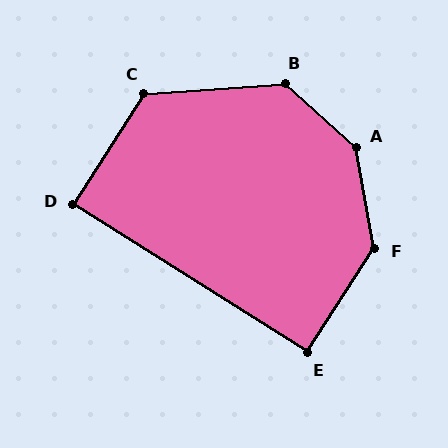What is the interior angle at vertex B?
Approximately 134 degrees (obtuse).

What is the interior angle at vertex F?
Approximately 136 degrees (obtuse).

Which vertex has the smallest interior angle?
D, at approximately 89 degrees.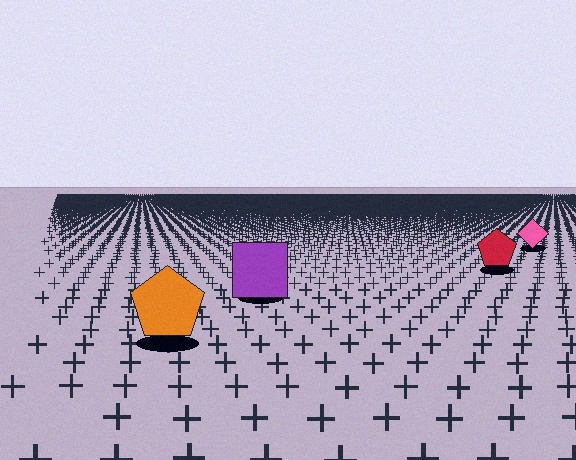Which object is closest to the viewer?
The orange pentagon is closest. The texture marks near it are larger and more spread out.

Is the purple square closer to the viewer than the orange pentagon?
No. The orange pentagon is closer — you can tell from the texture gradient: the ground texture is coarser near it.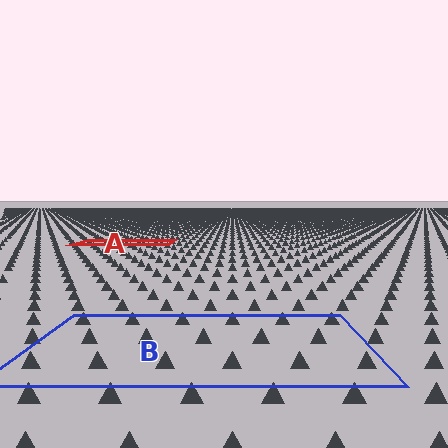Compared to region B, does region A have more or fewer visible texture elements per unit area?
Region A has more texture elements per unit area — they are packed more densely because it is farther away.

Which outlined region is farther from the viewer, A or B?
Region A is farther from the viewer — the texture elements inside it appear smaller and more densely packed.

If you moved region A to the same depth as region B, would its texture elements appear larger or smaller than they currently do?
They would appear larger. At a closer depth, the same texture elements are projected at a bigger on-screen size.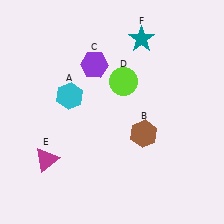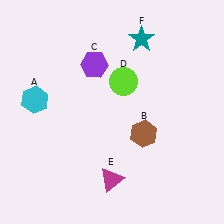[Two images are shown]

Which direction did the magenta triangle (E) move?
The magenta triangle (E) moved right.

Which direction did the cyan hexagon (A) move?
The cyan hexagon (A) moved left.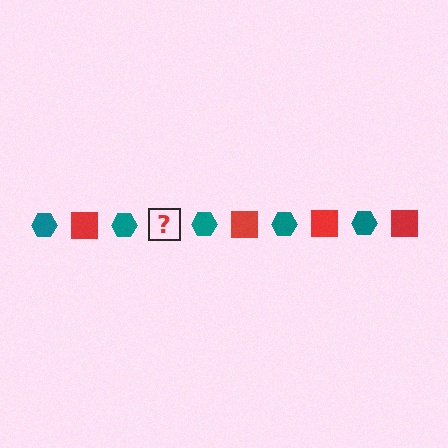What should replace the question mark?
The question mark should be replaced with a red square.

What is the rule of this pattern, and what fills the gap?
The rule is that the pattern alternates between teal hexagon and red square. The gap should be filled with a red square.